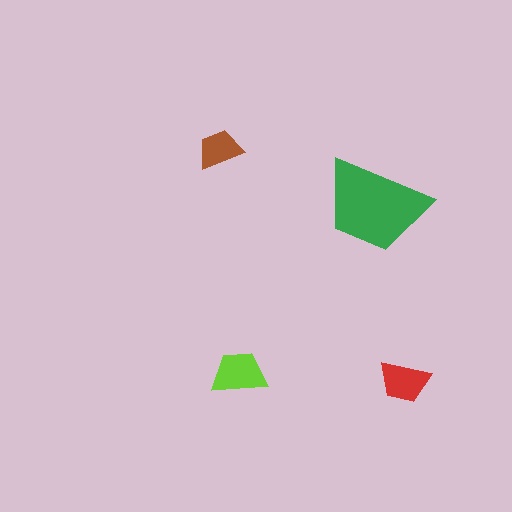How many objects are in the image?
There are 4 objects in the image.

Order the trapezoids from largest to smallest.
the green one, the lime one, the red one, the brown one.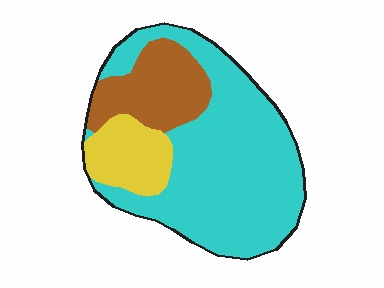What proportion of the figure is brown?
Brown takes up between a sixth and a third of the figure.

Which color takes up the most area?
Cyan, at roughly 65%.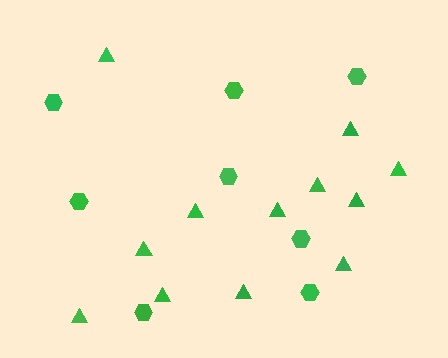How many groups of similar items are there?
There are 2 groups: one group of hexagons (8) and one group of triangles (12).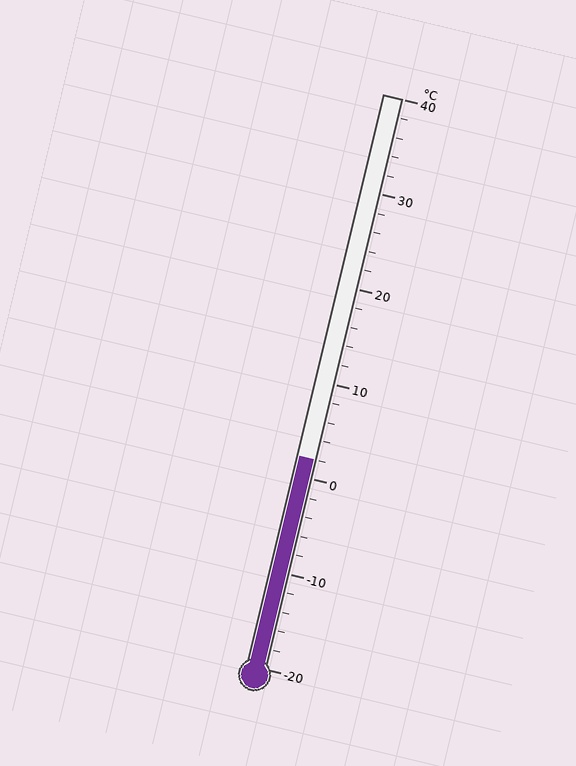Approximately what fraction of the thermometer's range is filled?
The thermometer is filled to approximately 35% of its range.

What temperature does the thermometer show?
The thermometer shows approximately 2°C.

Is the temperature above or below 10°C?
The temperature is below 10°C.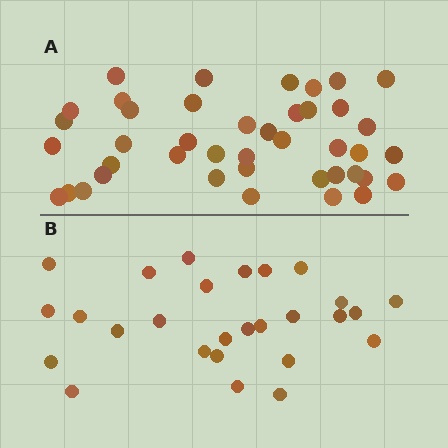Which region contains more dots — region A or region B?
Region A (the top region) has more dots.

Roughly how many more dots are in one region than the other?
Region A has approximately 15 more dots than region B.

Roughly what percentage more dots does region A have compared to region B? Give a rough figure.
About 55% more.